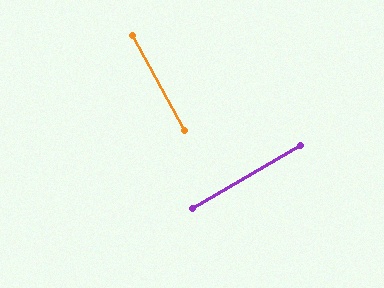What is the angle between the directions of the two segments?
Approximately 88 degrees.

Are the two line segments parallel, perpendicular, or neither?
Perpendicular — they meet at approximately 88°.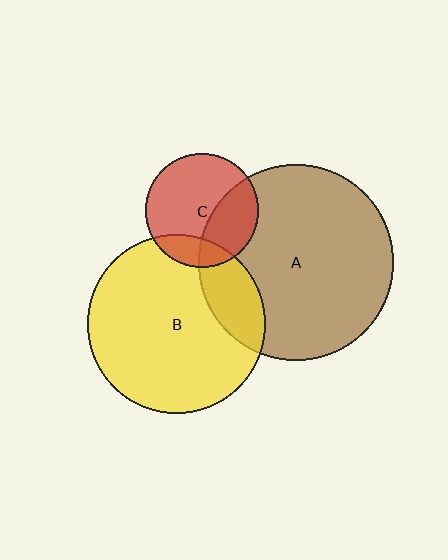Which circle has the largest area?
Circle A (brown).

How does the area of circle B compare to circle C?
Approximately 2.5 times.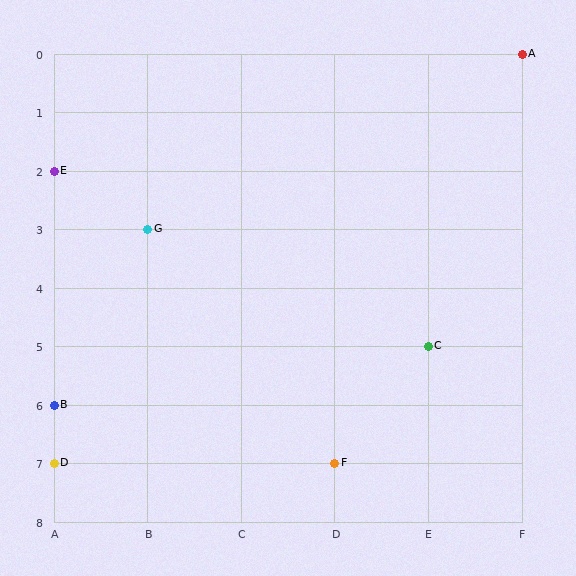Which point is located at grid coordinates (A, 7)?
Point D is at (A, 7).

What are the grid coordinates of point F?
Point F is at grid coordinates (D, 7).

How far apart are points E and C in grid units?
Points E and C are 4 columns and 3 rows apart (about 5.0 grid units diagonally).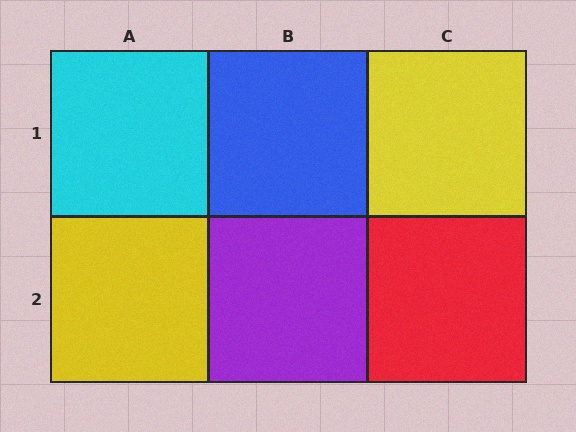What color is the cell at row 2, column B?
Purple.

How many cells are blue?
1 cell is blue.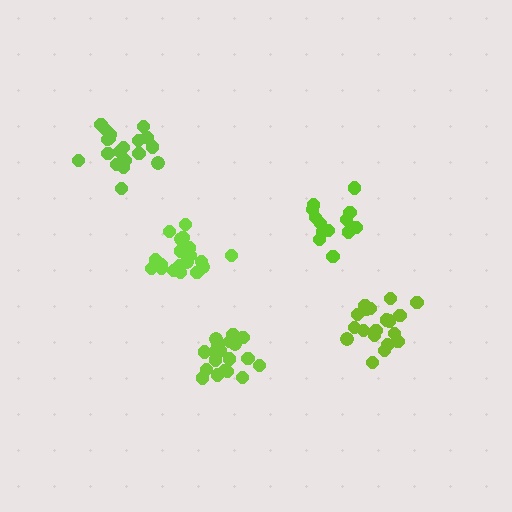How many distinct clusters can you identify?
There are 5 distinct clusters.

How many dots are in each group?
Group 1: 19 dots, Group 2: 14 dots, Group 3: 19 dots, Group 4: 19 dots, Group 5: 20 dots (91 total).